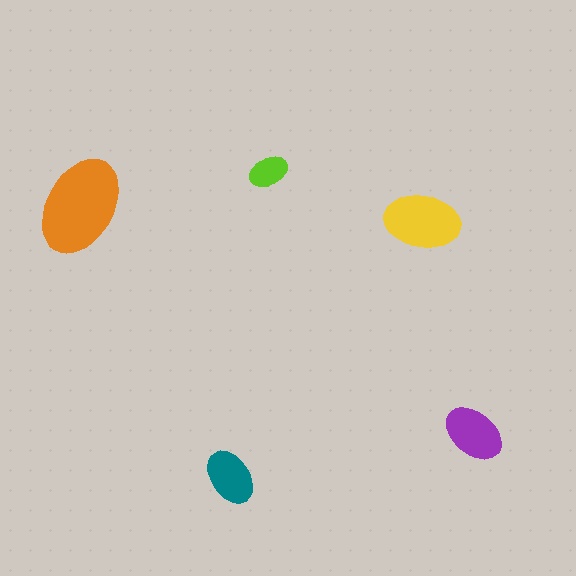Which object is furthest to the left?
The orange ellipse is leftmost.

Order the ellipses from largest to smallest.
the orange one, the yellow one, the purple one, the teal one, the lime one.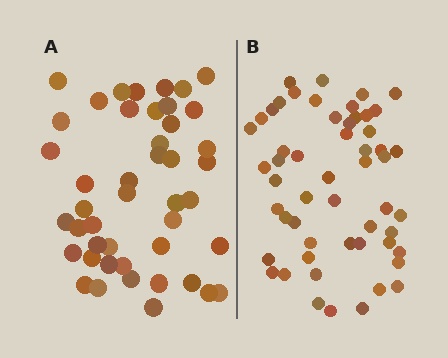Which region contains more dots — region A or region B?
Region B (the right region) has more dots.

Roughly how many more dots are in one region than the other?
Region B has roughly 8 or so more dots than region A.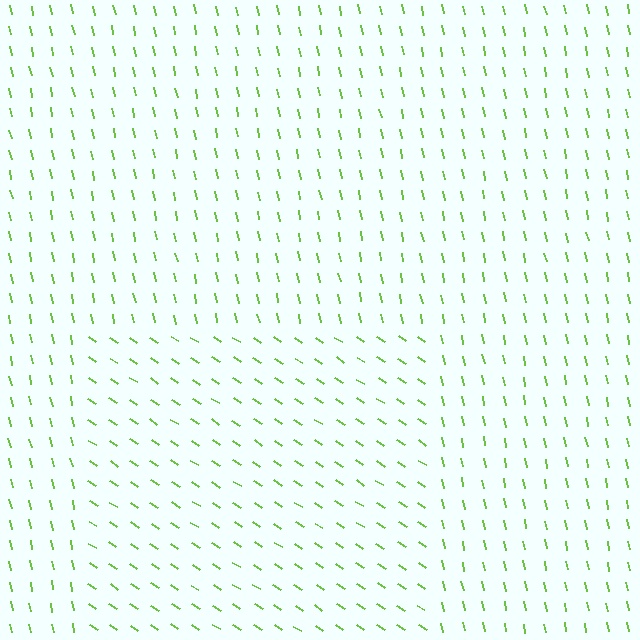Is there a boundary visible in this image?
Yes, there is a texture boundary formed by a change in line orientation.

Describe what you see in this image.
The image is filled with small lime line segments. A rectangle region in the image has lines oriented differently from the surrounding lines, creating a visible texture boundary.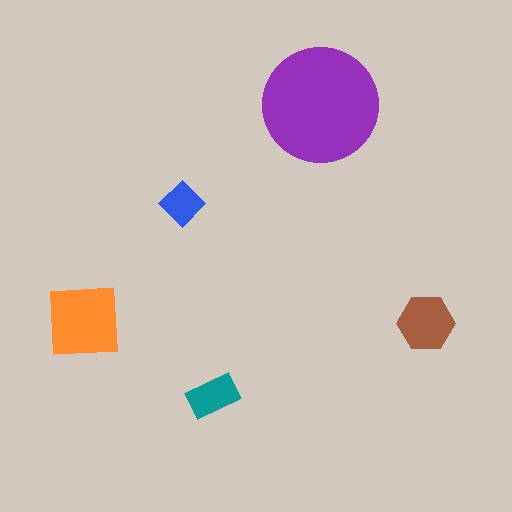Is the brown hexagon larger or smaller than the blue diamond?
Larger.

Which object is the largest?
The purple circle.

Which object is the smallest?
The blue diamond.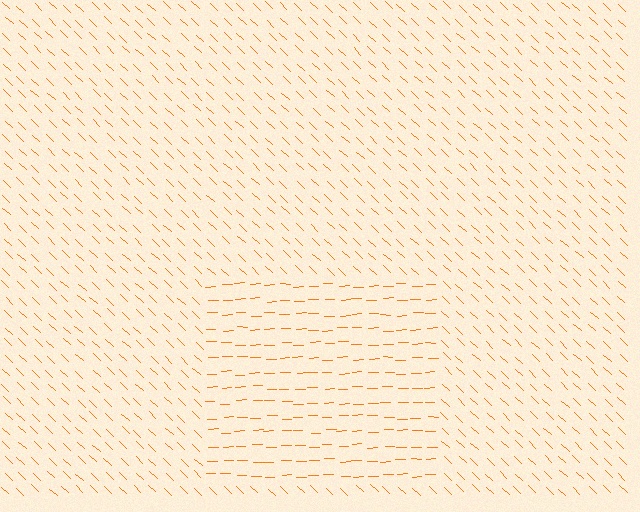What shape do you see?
I see a rectangle.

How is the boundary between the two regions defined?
The boundary is defined purely by a change in line orientation (approximately 45 degrees difference). All lines are the same color and thickness.